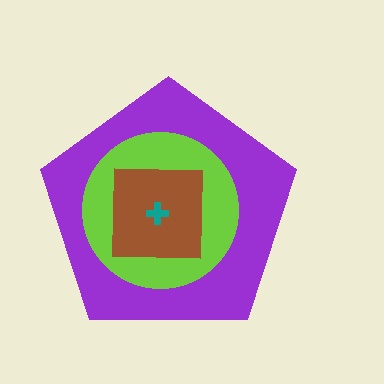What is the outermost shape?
The purple pentagon.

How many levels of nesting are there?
4.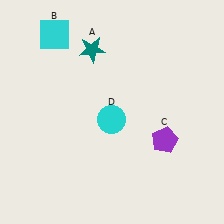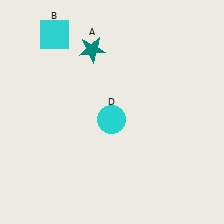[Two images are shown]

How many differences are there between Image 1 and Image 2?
There is 1 difference between the two images.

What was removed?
The purple pentagon (C) was removed in Image 2.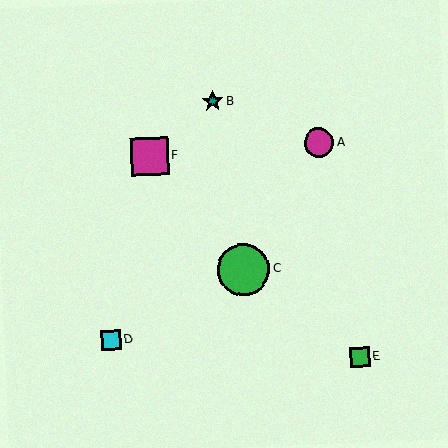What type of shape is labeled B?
Shape B is a teal star.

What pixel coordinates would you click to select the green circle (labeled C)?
Click at (244, 270) to select the green circle C.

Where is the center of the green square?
The center of the green square is at (360, 357).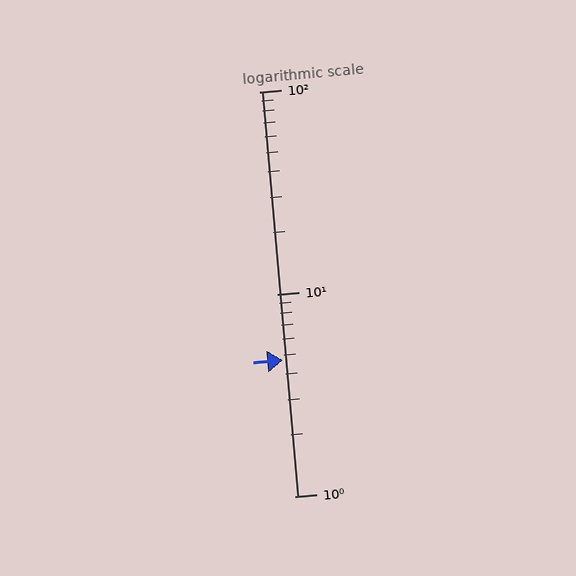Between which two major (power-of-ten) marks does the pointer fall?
The pointer is between 1 and 10.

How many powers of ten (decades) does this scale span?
The scale spans 2 decades, from 1 to 100.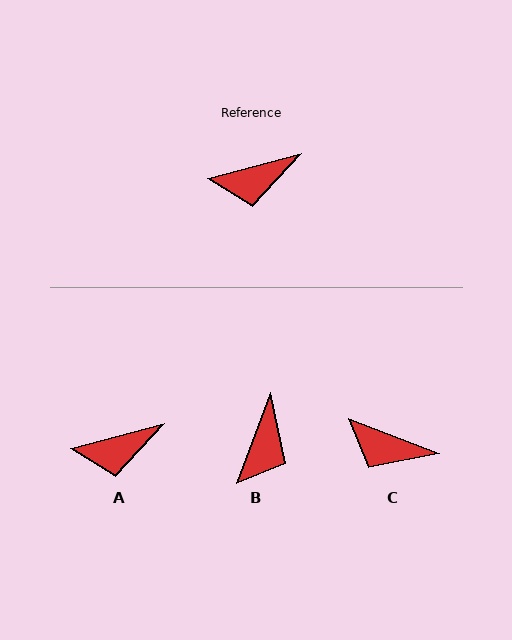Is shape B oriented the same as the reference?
No, it is off by about 55 degrees.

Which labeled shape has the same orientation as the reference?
A.